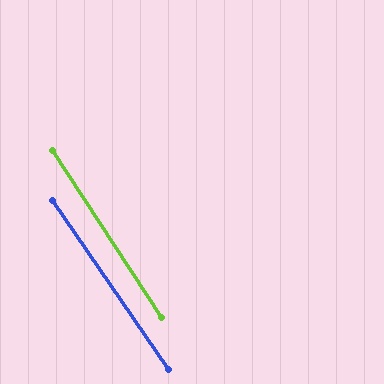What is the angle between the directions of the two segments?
Approximately 2 degrees.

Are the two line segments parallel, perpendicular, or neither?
Parallel — their directions differ by only 1.6°.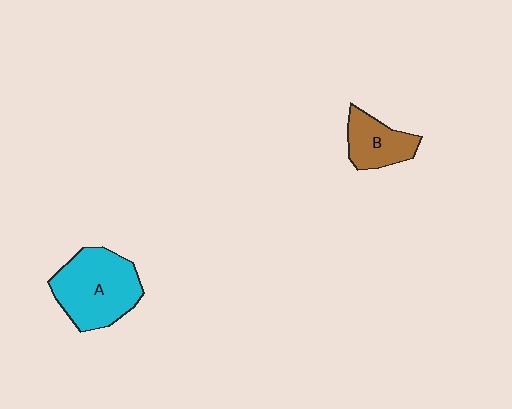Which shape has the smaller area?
Shape B (brown).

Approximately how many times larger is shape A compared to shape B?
Approximately 1.8 times.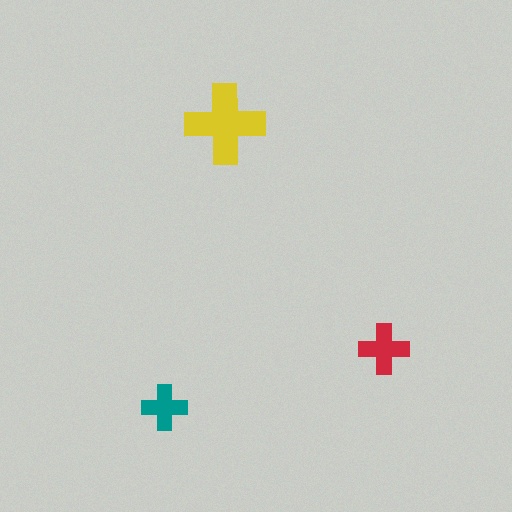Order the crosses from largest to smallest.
the yellow one, the red one, the teal one.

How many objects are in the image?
There are 3 objects in the image.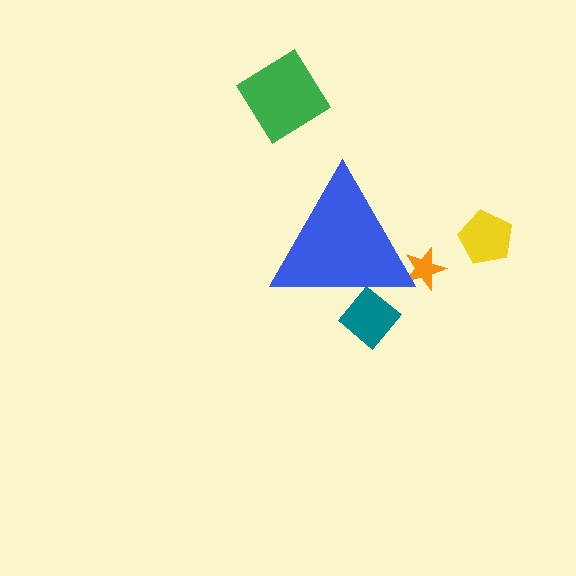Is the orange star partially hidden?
Yes, the orange star is partially hidden behind the blue triangle.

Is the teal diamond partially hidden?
Yes, the teal diamond is partially hidden behind the blue triangle.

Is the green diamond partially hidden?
No, the green diamond is fully visible.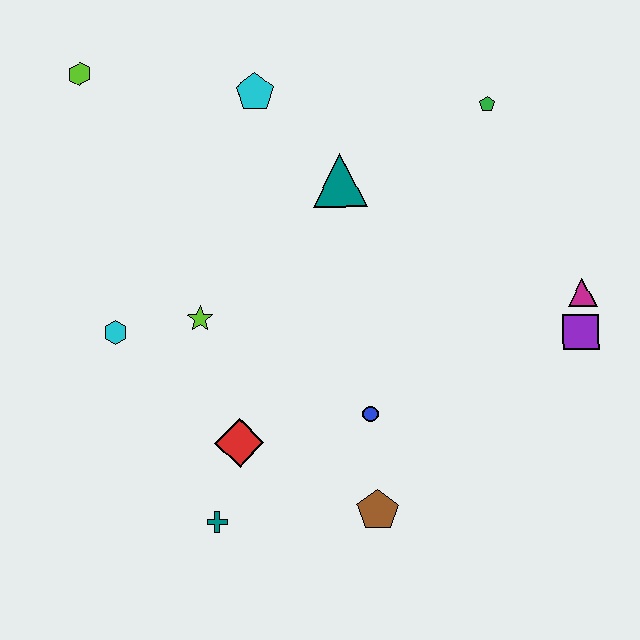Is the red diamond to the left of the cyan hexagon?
No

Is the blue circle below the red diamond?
No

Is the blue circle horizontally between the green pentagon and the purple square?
No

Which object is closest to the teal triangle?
The cyan pentagon is closest to the teal triangle.